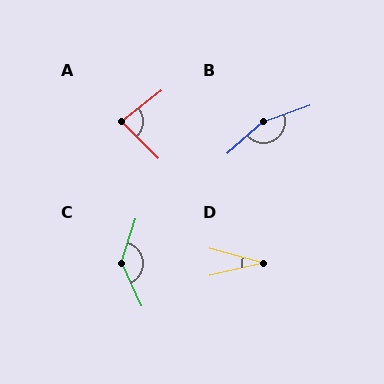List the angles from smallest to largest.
D (29°), A (83°), C (137°), B (157°).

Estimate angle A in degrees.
Approximately 83 degrees.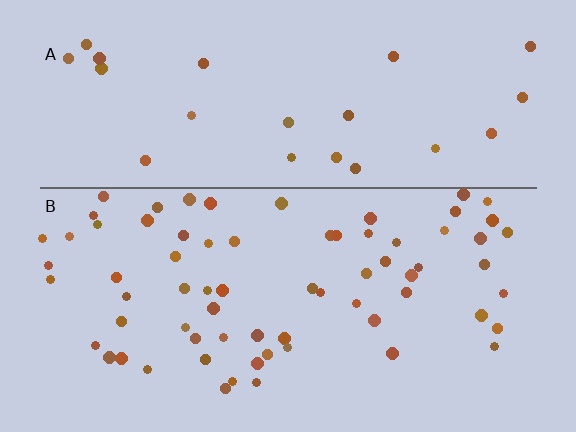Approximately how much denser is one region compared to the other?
Approximately 2.8× — region B over region A.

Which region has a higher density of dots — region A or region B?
B (the bottom).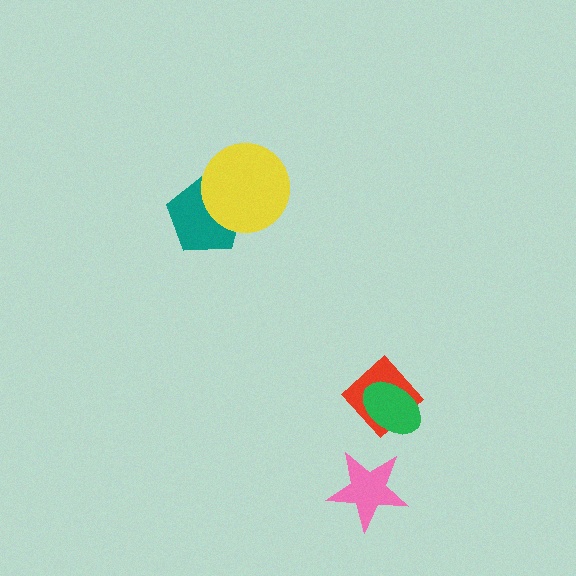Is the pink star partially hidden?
No, no other shape covers it.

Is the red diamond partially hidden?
Yes, it is partially covered by another shape.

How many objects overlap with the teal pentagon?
1 object overlaps with the teal pentagon.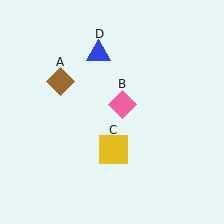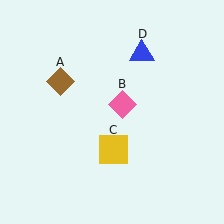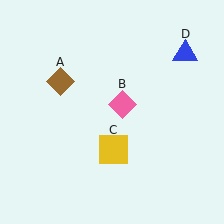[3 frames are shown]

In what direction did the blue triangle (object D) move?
The blue triangle (object D) moved right.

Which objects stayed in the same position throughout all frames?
Brown diamond (object A) and pink diamond (object B) and yellow square (object C) remained stationary.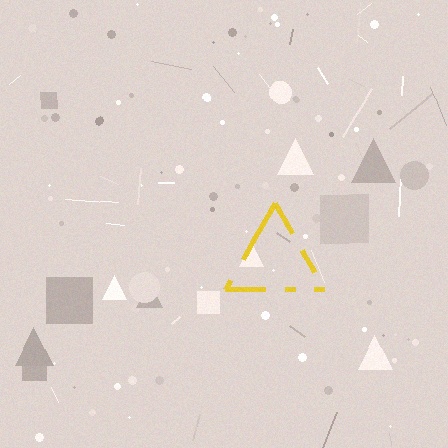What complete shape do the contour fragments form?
The contour fragments form a triangle.